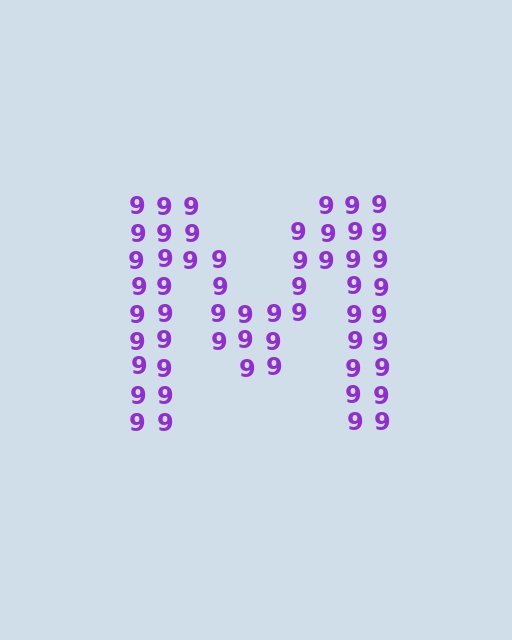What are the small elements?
The small elements are digit 9's.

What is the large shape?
The large shape is the letter M.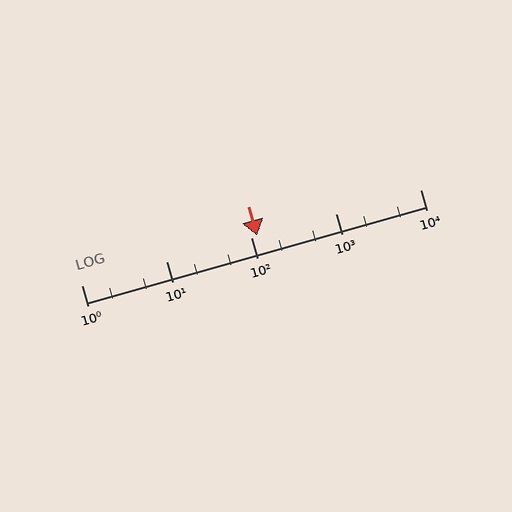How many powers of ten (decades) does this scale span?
The scale spans 4 decades, from 1 to 10000.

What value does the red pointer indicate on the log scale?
The pointer indicates approximately 120.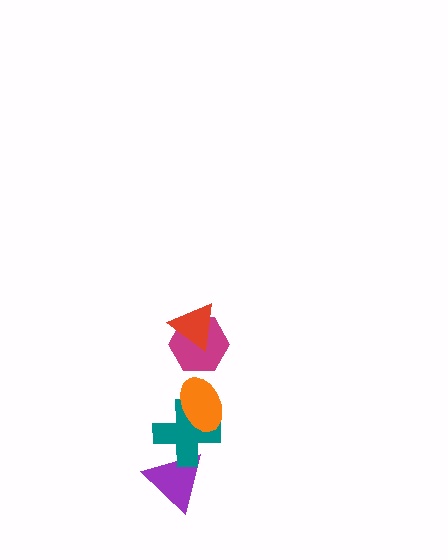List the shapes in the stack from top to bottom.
From top to bottom: the red triangle, the magenta hexagon, the orange ellipse, the teal cross, the purple triangle.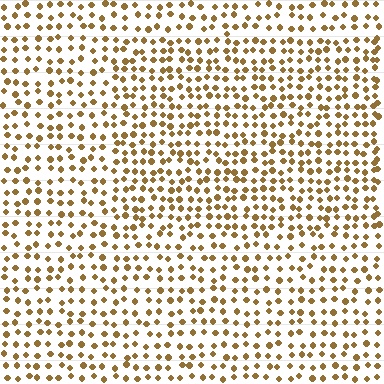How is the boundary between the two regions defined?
The boundary is defined by a change in element density (approximately 1.4x ratio). All elements are the same color, size, and shape.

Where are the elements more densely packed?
The elements are more densely packed inside the rectangle boundary.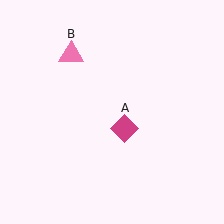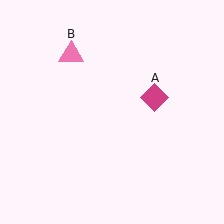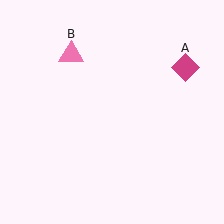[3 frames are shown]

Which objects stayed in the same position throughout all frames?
Pink triangle (object B) remained stationary.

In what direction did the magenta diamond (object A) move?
The magenta diamond (object A) moved up and to the right.